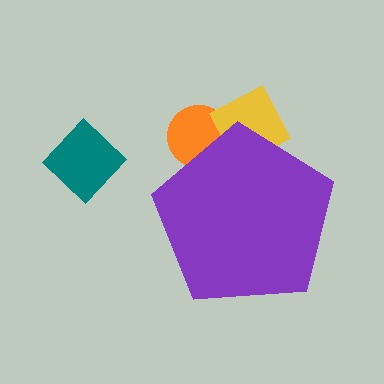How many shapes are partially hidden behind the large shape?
2 shapes are partially hidden.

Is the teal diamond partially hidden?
No, the teal diamond is fully visible.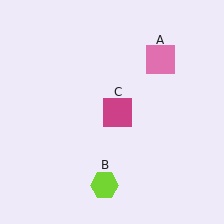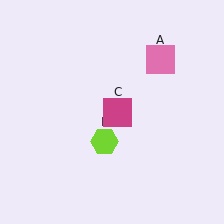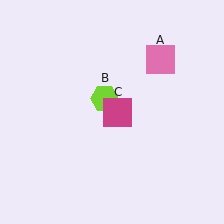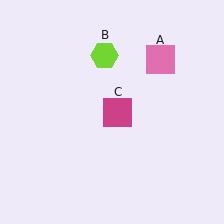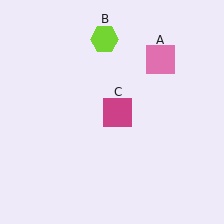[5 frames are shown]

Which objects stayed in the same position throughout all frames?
Pink square (object A) and magenta square (object C) remained stationary.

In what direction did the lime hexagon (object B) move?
The lime hexagon (object B) moved up.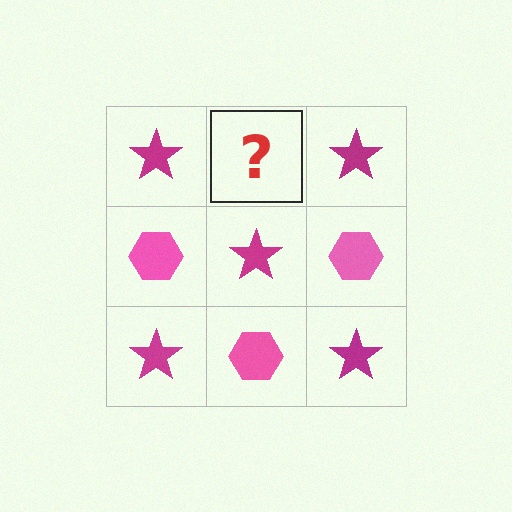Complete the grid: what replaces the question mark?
The question mark should be replaced with a pink hexagon.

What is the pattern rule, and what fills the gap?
The rule is that it alternates magenta star and pink hexagon in a checkerboard pattern. The gap should be filled with a pink hexagon.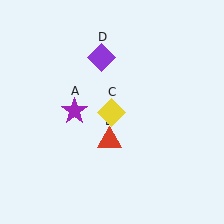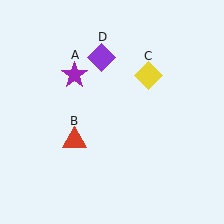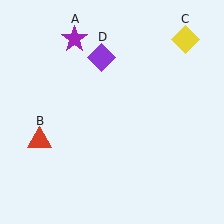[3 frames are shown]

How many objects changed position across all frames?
3 objects changed position: purple star (object A), red triangle (object B), yellow diamond (object C).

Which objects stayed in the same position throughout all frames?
Purple diamond (object D) remained stationary.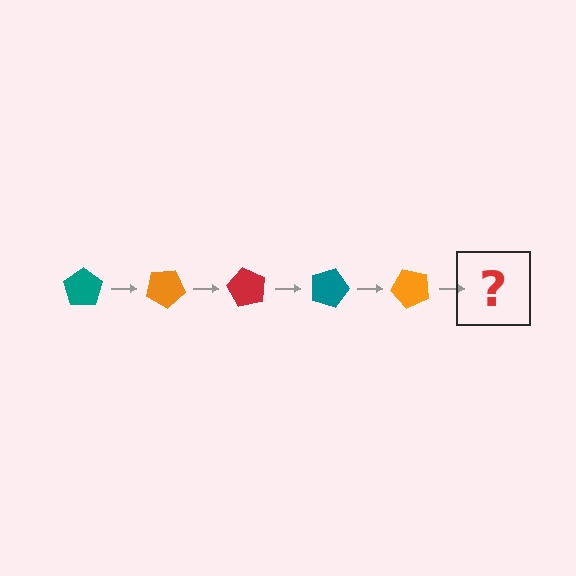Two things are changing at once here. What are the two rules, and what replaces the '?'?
The two rules are that it rotates 30 degrees each step and the color cycles through teal, orange, and red. The '?' should be a red pentagon, rotated 150 degrees from the start.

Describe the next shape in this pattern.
It should be a red pentagon, rotated 150 degrees from the start.